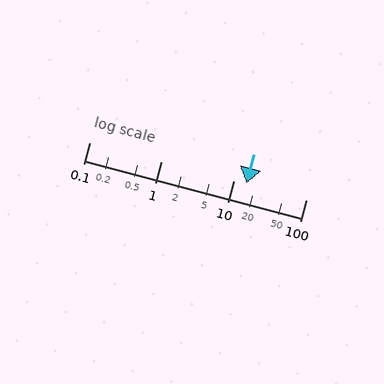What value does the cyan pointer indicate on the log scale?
The pointer indicates approximately 15.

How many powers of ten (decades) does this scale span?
The scale spans 3 decades, from 0.1 to 100.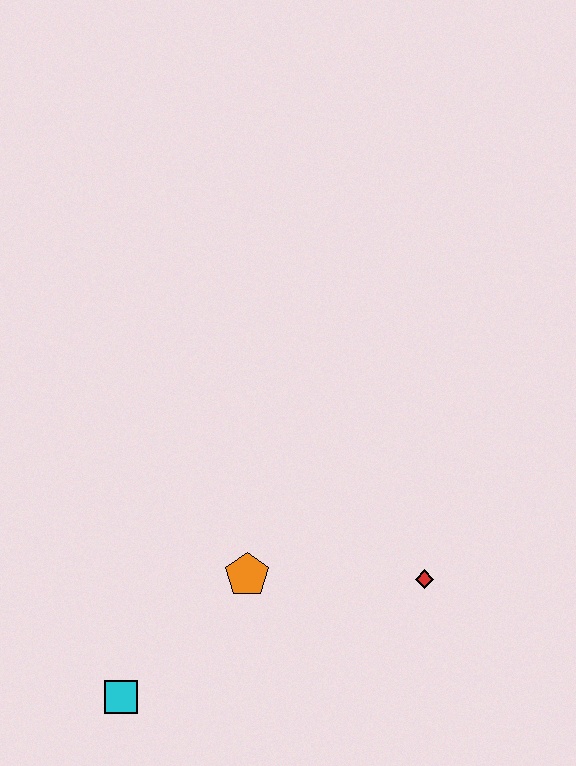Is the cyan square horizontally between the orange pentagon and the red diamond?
No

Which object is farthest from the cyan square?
The red diamond is farthest from the cyan square.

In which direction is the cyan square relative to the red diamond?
The cyan square is to the left of the red diamond.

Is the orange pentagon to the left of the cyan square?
No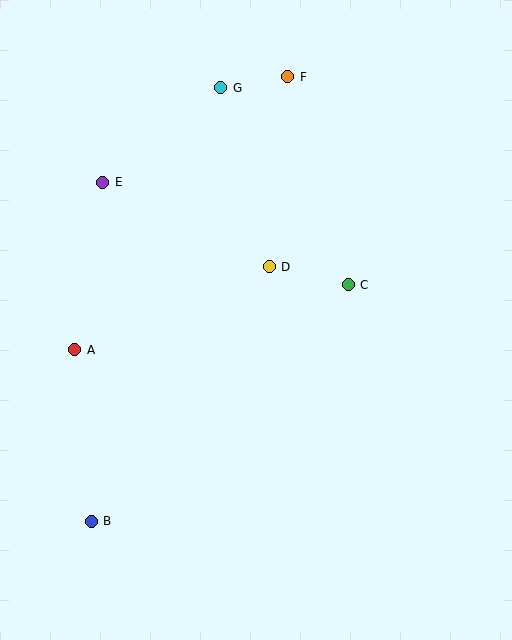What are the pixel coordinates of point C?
Point C is at (348, 285).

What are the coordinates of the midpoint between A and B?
The midpoint between A and B is at (83, 436).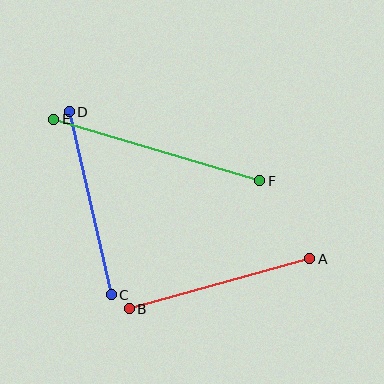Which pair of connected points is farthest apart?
Points E and F are farthest apart.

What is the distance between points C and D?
The distance is approximately 188 pixels.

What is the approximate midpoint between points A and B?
The midpoint is at approximately (219, 284) pixels.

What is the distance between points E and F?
The distance is approximately 215 pixels.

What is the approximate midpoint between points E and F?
The midpoint is at approximately (157, 150) pixels.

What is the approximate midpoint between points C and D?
The midpoint is at approximately (90, 203) pixels.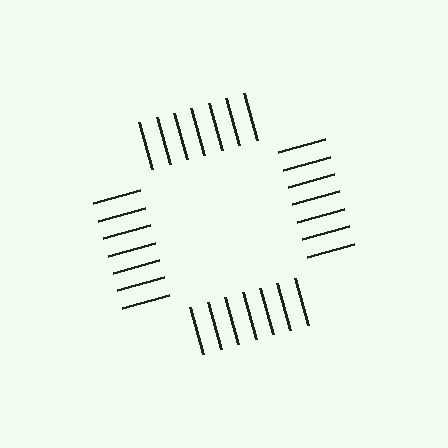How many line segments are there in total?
28 — 7 along each of the 4 edges.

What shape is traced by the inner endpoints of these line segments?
An illusory square — the line segments terminate on its edges but no continuous stroke is drawn.